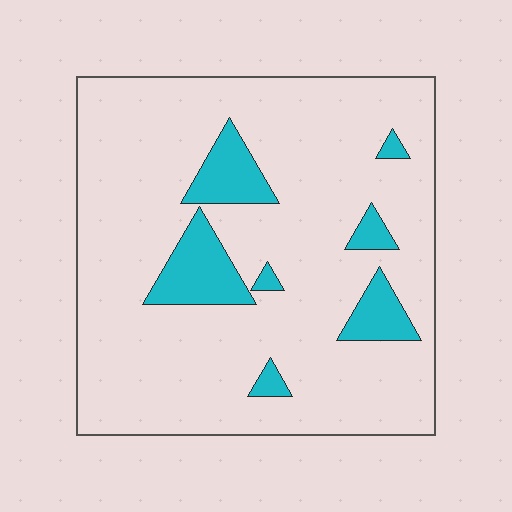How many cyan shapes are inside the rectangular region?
7.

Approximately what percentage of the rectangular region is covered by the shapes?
Approximately 15%.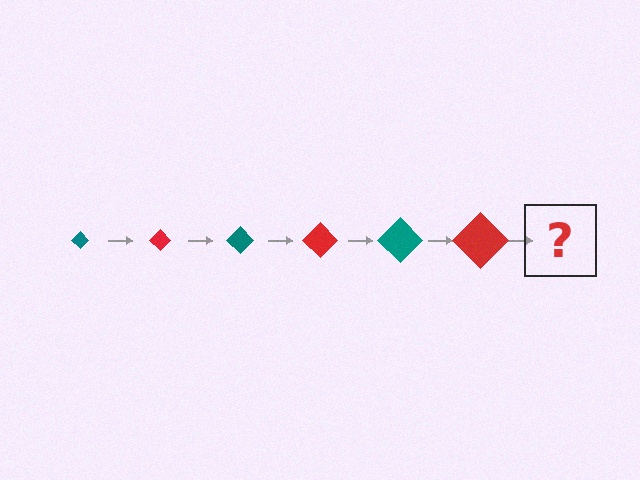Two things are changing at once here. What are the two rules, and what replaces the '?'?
The two rules are that the diamond grows larger each step and the color cycles through teal and red. The '?' should be a teal diamond, larger than the previous one.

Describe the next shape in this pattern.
It should be a teal diamond, larger than the previous one.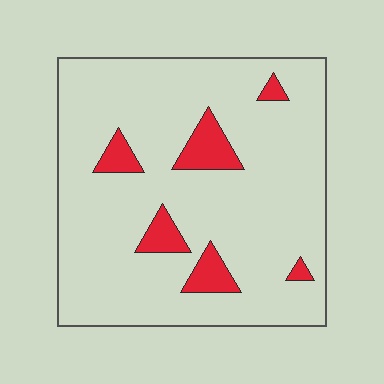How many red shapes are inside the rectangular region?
6.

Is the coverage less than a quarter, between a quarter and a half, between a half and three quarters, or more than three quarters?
Less than a quarter.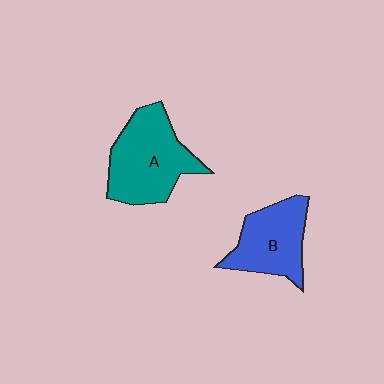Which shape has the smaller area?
Shape B (blue).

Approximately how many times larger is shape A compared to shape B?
Approximately 1.3 times.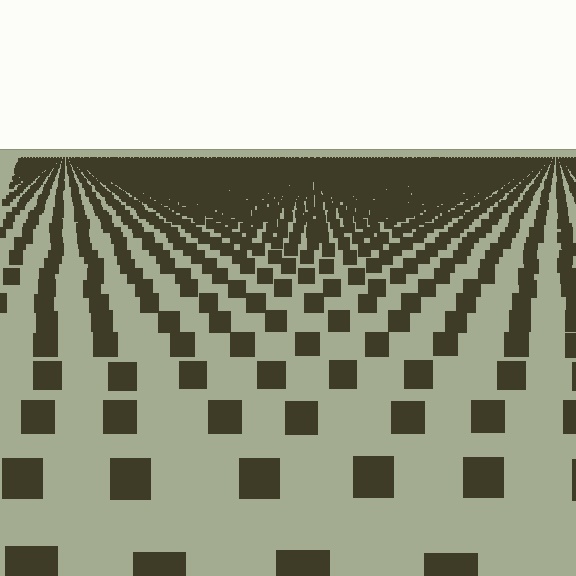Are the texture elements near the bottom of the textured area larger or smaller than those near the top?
Larger. Near the bottom, elements are closer to the viewer and appear at a bigger on-screen size.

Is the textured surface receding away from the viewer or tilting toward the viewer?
The surface is receding away from the viewer. Texture elements get smaller and denser toward the top.